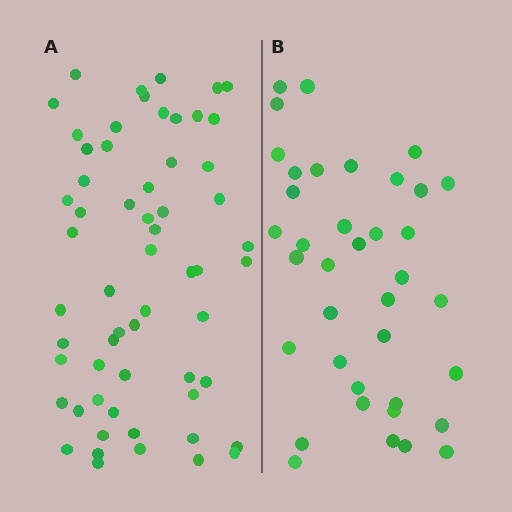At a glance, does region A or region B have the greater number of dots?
Region A (the left region) has more dots.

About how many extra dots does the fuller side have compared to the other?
Region A has approximately 20 more dots than region B.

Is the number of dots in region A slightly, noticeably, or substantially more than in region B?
Region A has substantially more. The ratio is roughly 1.6 to 1.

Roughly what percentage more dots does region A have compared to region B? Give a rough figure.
About 60% more.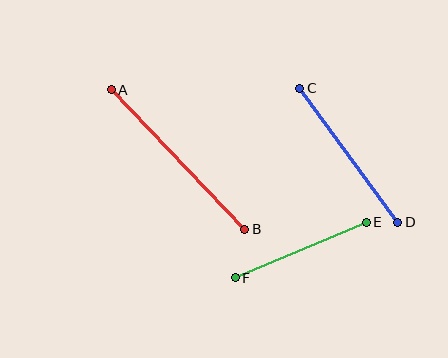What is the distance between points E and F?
The distance is approximately 142 pixels.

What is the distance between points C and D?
The distance is approximately 166 pixels.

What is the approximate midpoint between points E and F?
The midpoint is at approximately (301, 250) pixels.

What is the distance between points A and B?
The distance is approximately 193 pixels.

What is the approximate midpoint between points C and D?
The midpoint is at approximately (349, 155) pixels.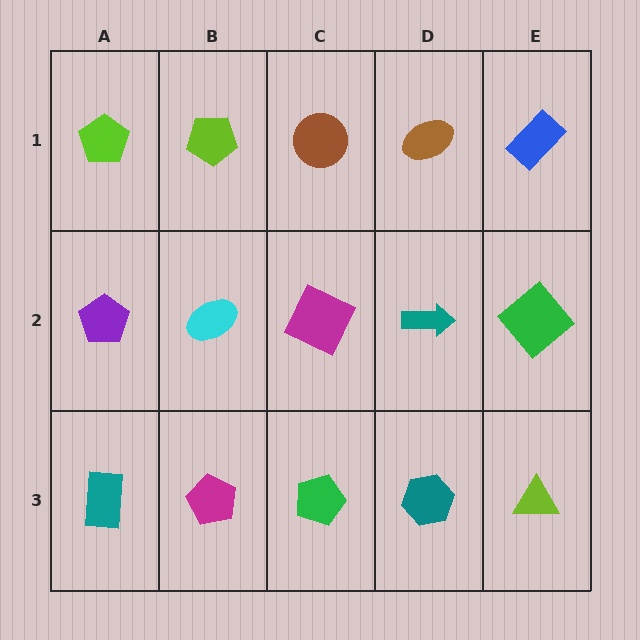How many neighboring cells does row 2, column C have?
4.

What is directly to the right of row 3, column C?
A teal hexagon.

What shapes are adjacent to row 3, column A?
A purple pentagon (row 2, column A), a magenta pentagon (row 3, column B).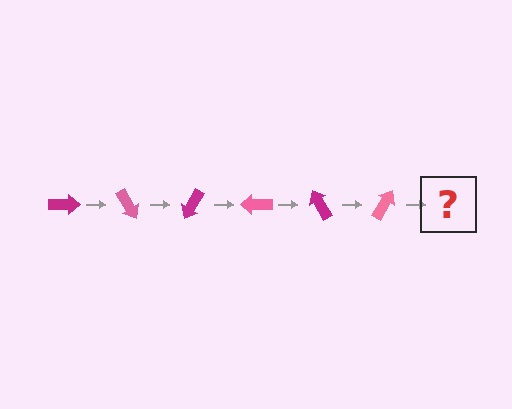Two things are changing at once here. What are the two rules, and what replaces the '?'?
The two rules are that it rotates 60 degrees each step and the color cycles through magenta and pink. The '?' should be a magenta arrow, rotated 360 degrees from the start.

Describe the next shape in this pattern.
It should be a magenta arrow, rotated 360 degrees from the start.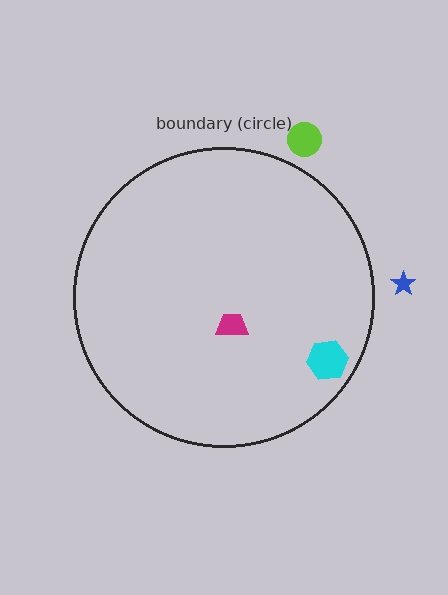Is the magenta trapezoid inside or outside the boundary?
Inside.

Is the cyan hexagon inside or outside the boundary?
Inside.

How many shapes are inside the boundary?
2 inside, 2 outside.